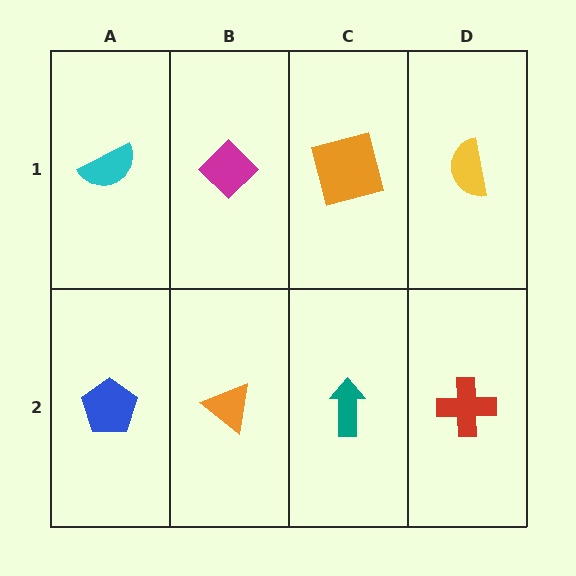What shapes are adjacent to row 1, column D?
A red cross (row 2, column D), an orange square (row 1, column C).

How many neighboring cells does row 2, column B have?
3.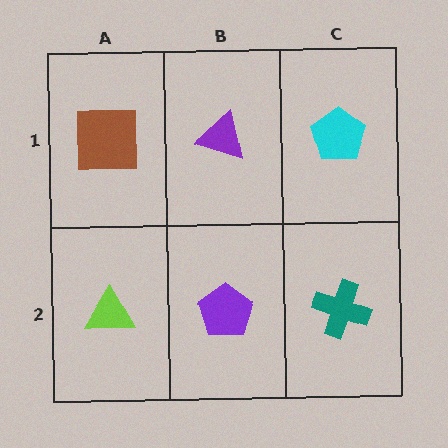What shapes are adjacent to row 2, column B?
A purple triangle (row 1, column B), a lime triangle (row 2, column A), a teal cross (row 2, column C).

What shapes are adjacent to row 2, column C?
A cyan pentagon (row 1, column C), a purple pentagon (row 2, column B).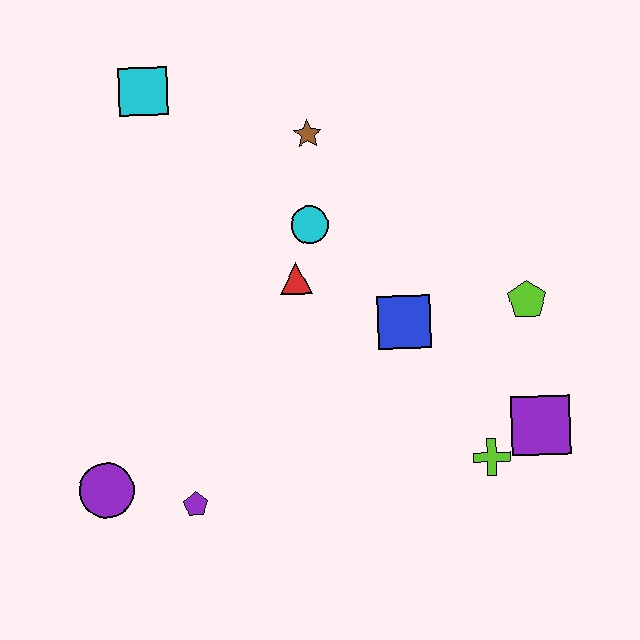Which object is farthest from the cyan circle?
The purple circle is farthest from the cyan circle.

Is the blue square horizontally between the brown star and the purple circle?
No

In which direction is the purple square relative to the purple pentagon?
The purple square is to the right of the purple pentagon.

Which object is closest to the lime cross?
The purple square is closest to the lime cross.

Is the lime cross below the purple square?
Yes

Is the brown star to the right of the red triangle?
Yes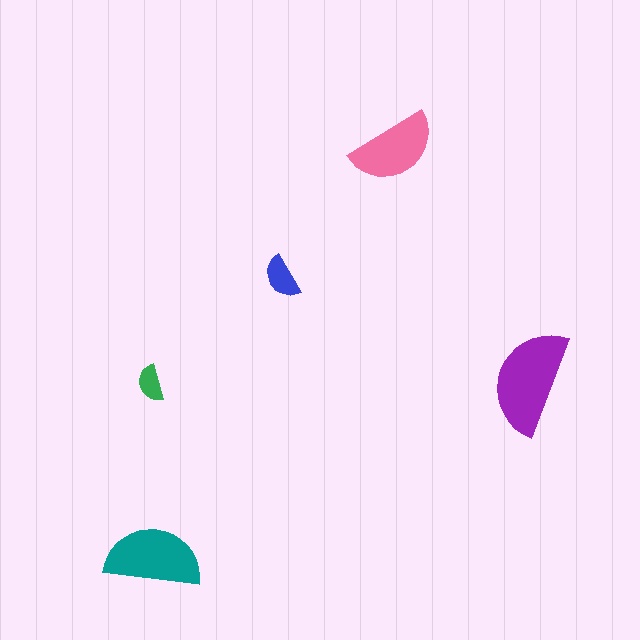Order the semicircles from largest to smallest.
the purple one, the teal one, the pink one, the blue one, the green one.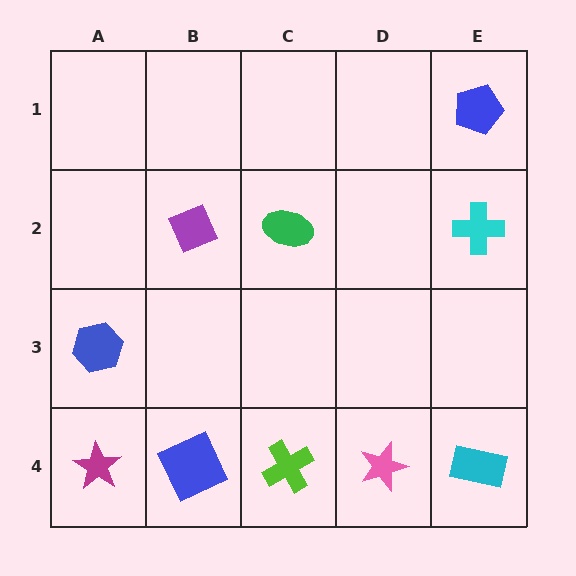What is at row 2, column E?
A cyan cross.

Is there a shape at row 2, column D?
No, that cell is empty.